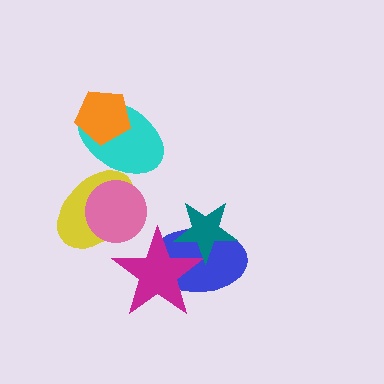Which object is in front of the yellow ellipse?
The pink circle is in front of the yellow ellipse.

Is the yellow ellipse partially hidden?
Yes, it is partially covered by another shape.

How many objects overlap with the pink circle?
1 object overlaps with the pink circle.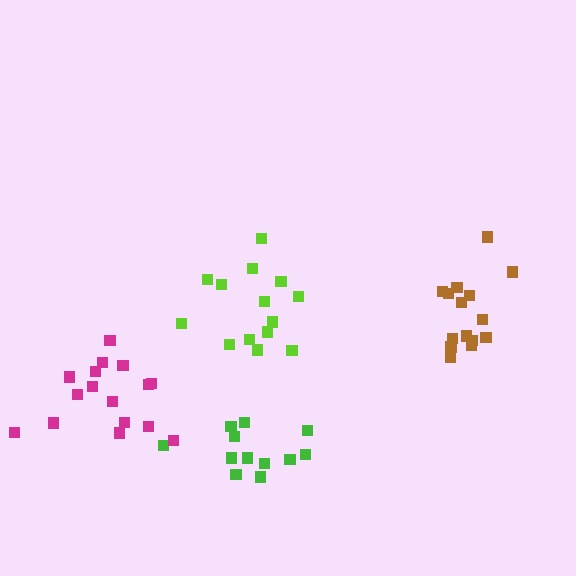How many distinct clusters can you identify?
There are 4 distinct clusters.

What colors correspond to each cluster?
The clusters are colored: green, brown, lime, magenta.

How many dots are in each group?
Group 1: 12 dots, Group 2: 15 dots, Group 3: 14 dots, Group 4: 16 dots (57 total).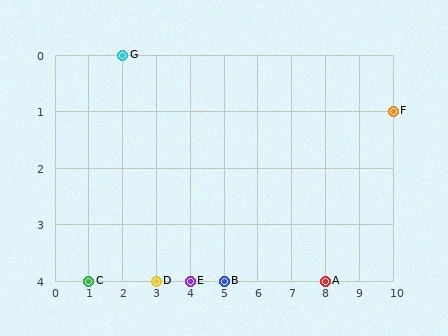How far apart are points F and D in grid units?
Points F and D are 7 columns and 3 rows apart (about 7.6 grid units diagonally).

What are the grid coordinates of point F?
Point F is at grid coordinates (10, 1).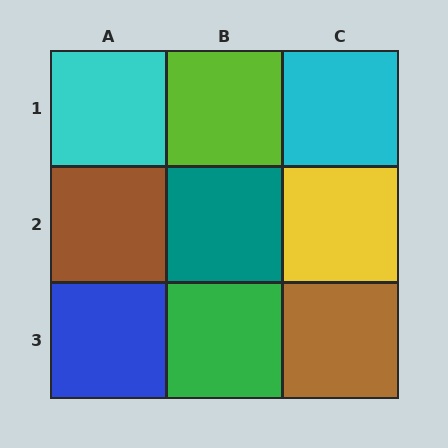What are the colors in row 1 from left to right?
Cyan, lime, cyan.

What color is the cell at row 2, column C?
Yellow.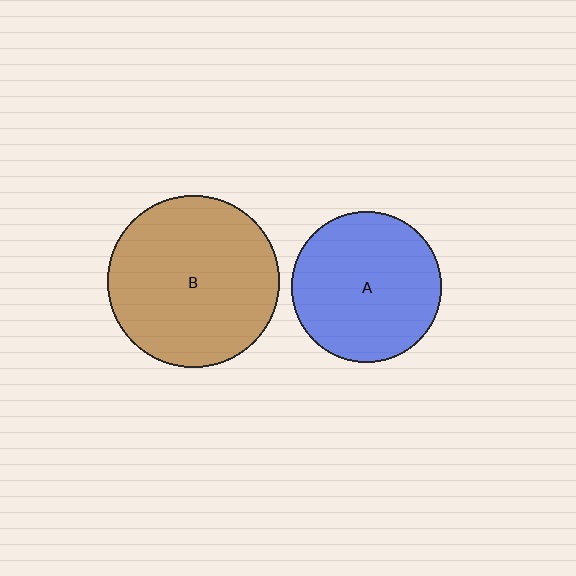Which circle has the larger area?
Circle B (brown).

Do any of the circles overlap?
No, none of the circles overlap.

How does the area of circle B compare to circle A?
Approximately 1.3 times.